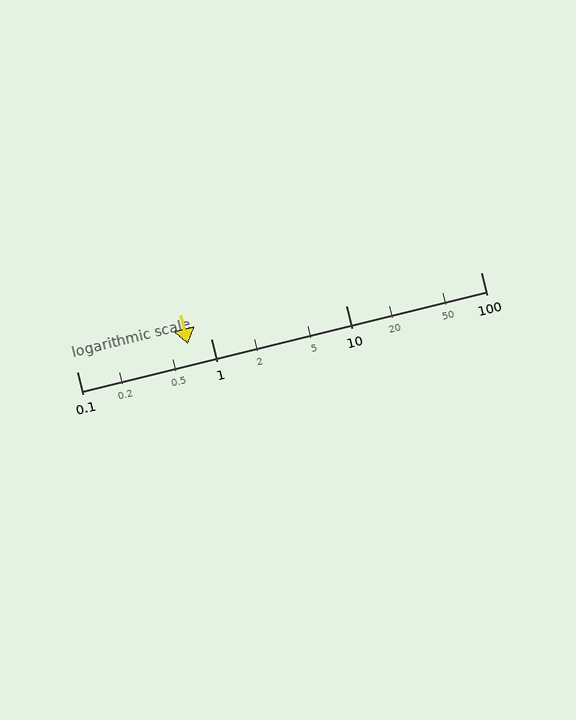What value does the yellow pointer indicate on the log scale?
The pointer indicates approximately 0.67.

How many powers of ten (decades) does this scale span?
The scale spans 3 decades, from 0.1 to 100.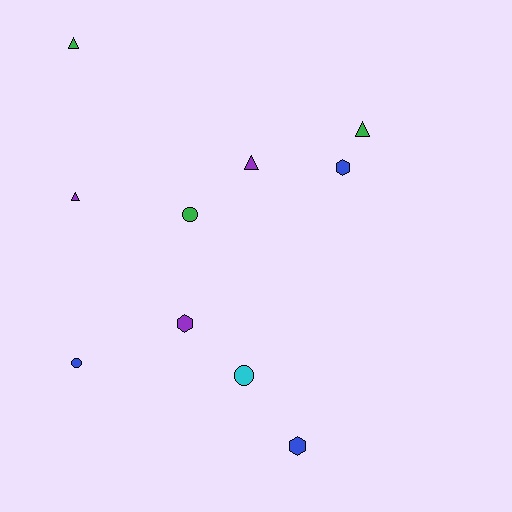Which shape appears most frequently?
Triangle, with 4 objects.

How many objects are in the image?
There are 10 objects.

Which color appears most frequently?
Green, with 3 objects.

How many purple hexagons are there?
There is 1 purple hexagon.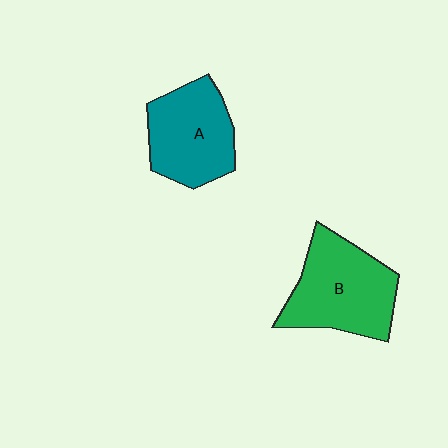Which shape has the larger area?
Shape B (green).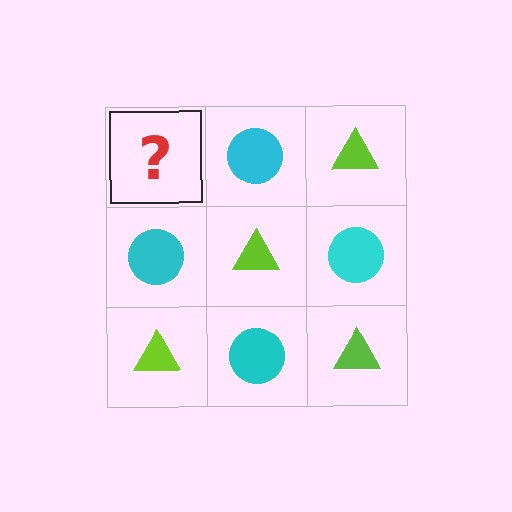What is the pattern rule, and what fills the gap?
The rule is that it alternates lime triangle and cyan circle in a checkerboard pattern. The gap should be filled with a lime triangle.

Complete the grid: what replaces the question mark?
The question mark should be replaced with a lime triangle.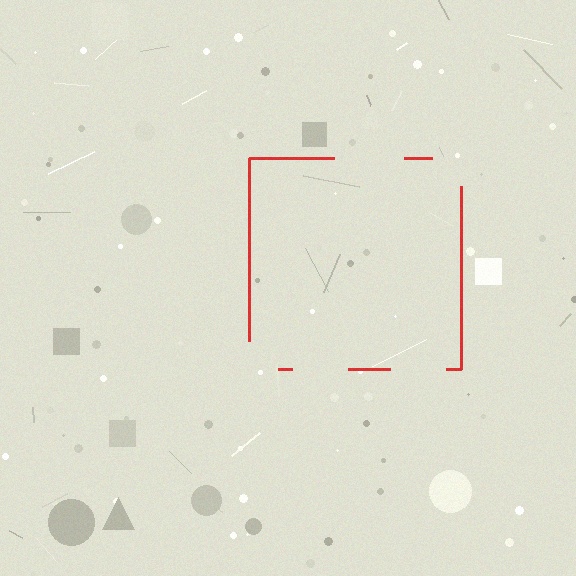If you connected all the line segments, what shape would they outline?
They would outline a square.